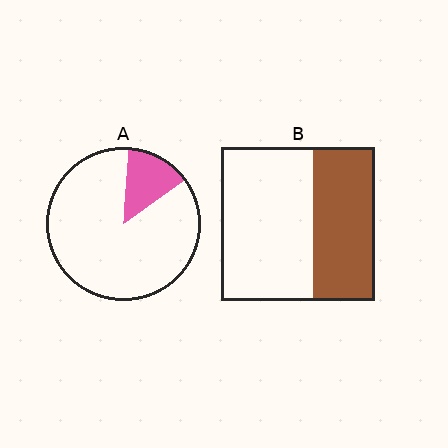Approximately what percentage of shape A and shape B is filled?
A is approximately 15% and B is approximately 40%.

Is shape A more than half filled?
No.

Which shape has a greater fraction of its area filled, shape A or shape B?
Shape B.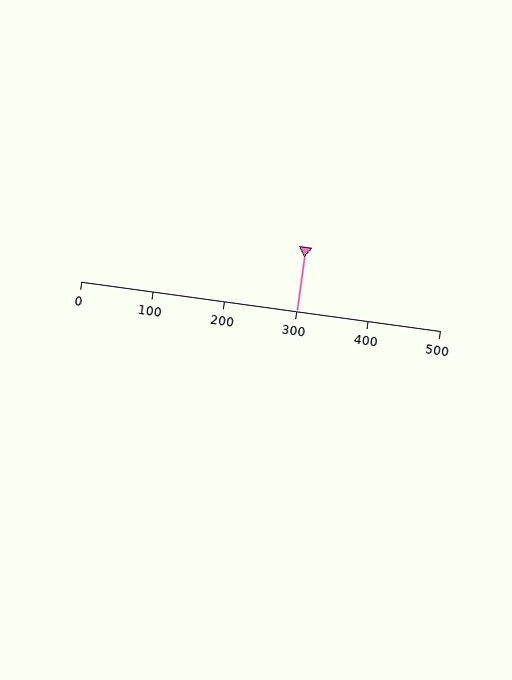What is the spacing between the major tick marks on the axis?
The major ticks are spaced 100 apart.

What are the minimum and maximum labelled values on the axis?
The axis runs from 0 to 500.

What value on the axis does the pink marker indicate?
The marker indicates approximately 300.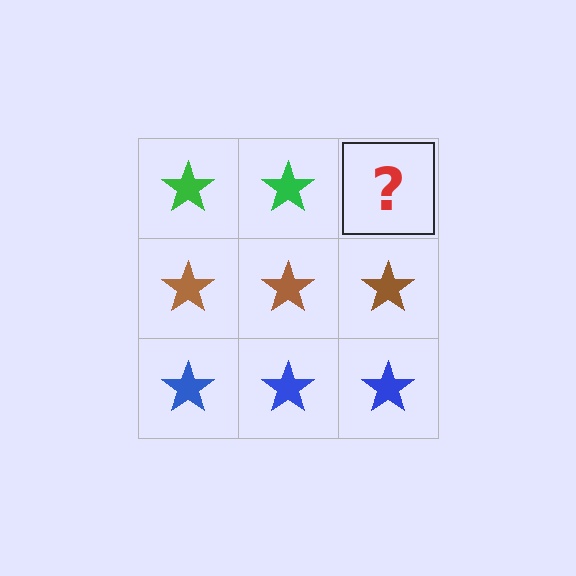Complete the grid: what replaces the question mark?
The question mark should be replaced with a green star.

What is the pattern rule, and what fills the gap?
The rule is that each row has a consistent color. The gap should be filled with a green star.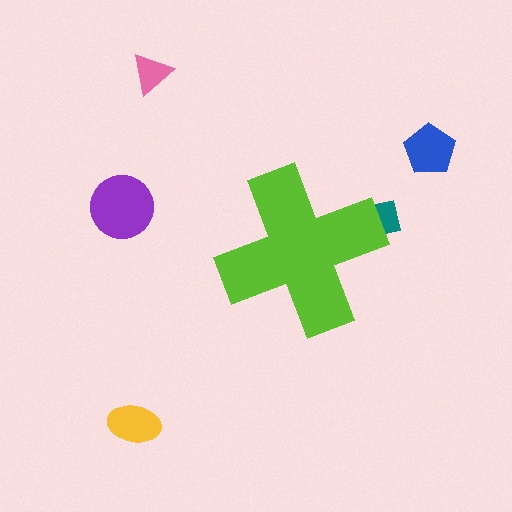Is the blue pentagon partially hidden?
No, the blue pentagon is fully visible.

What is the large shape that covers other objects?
A lime cross.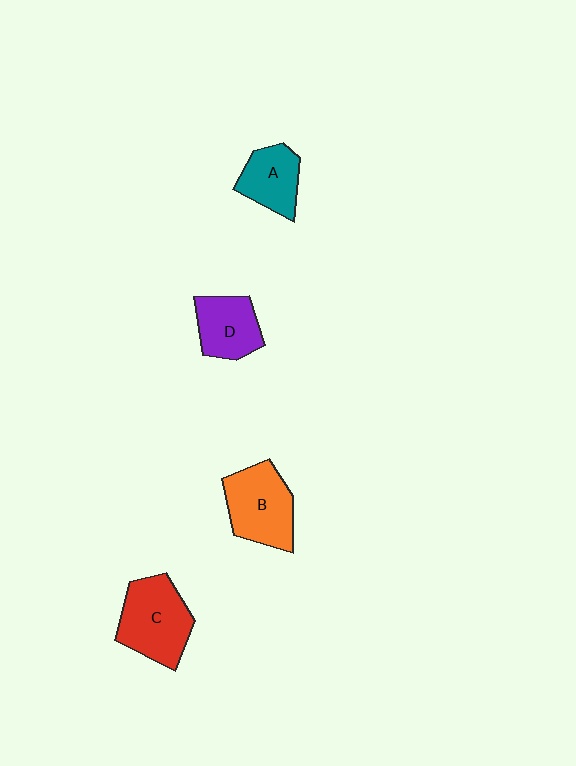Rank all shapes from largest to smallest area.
From largest to smallest: C (red), B (orange), D (purple), A (teal).